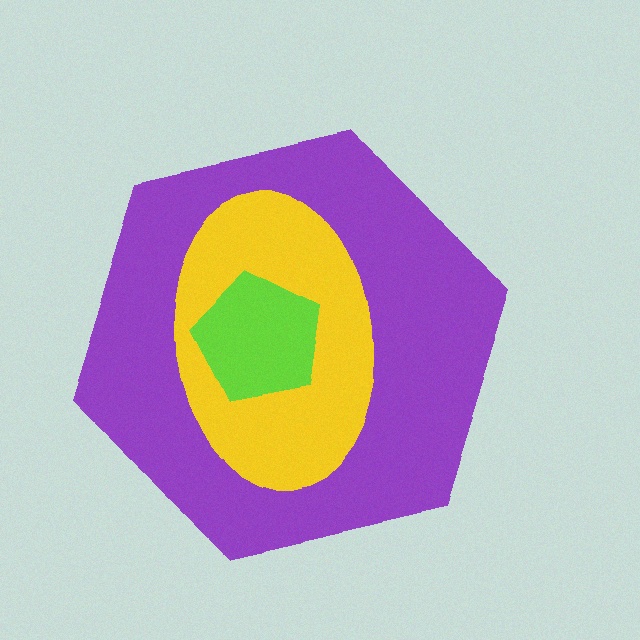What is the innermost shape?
The lime pentagon.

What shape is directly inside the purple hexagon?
The yellow ellipse.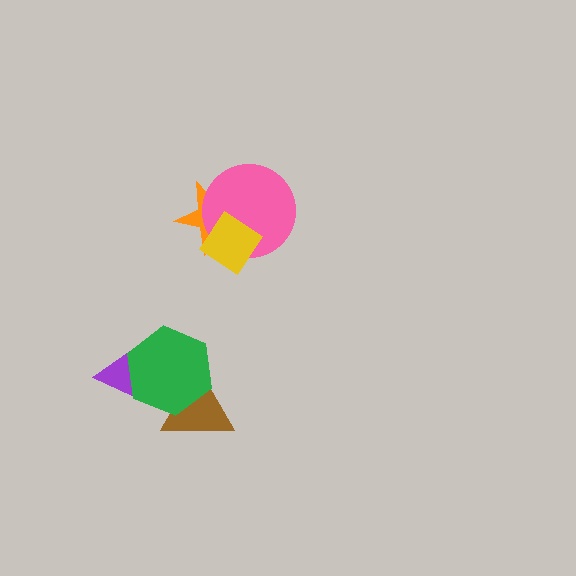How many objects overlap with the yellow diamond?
2 objects overlap with the yellow diamond.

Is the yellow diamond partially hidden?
No, no other shape covers it.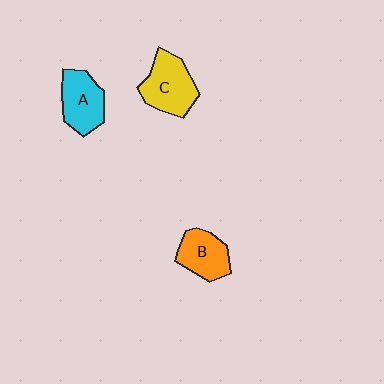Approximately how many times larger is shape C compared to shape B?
Approximately 1.3 times.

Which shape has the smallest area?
Shape B (orange).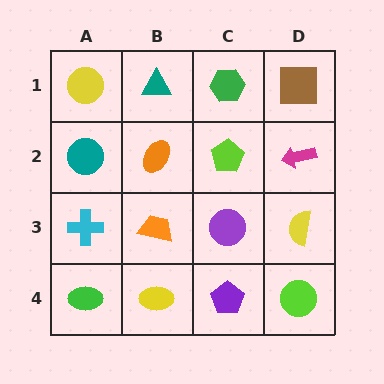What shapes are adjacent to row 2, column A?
A yellow circle (row 1, column A), a cyan cross (row 3, column A), an orange ellipse (row 2, column B).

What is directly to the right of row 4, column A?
A yellow ellipse.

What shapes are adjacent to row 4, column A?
A cyan cross (row 3, column A), a yellow ellipse (row 4, column B).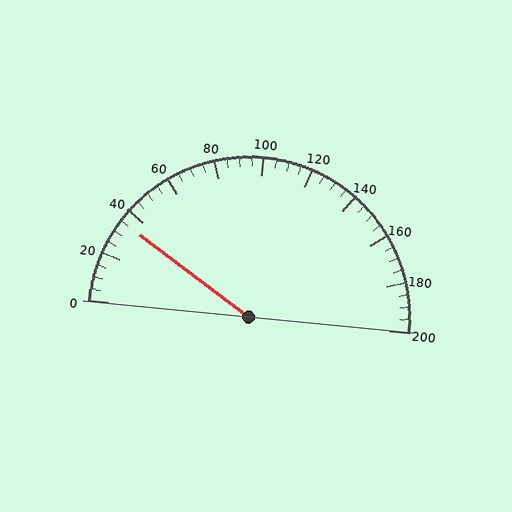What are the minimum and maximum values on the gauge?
The gauge ranges from 0 to 200.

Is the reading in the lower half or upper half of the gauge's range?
The reading is in the lower half of the range (0 to 200).